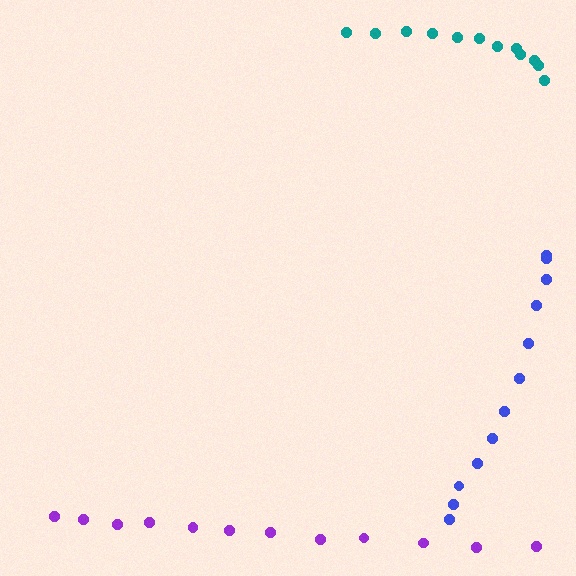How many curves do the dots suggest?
There are 3 distinct paths.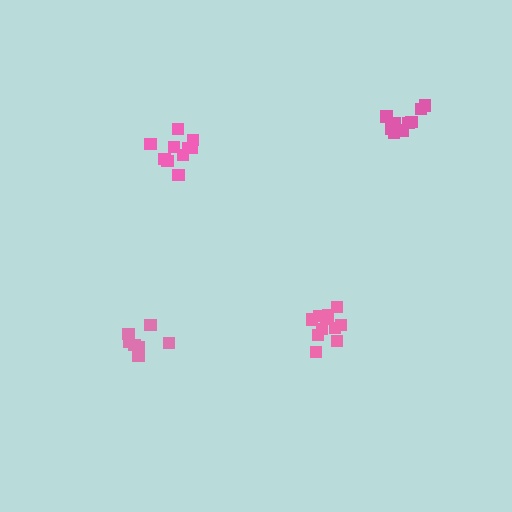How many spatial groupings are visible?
There are 4 spatial groupings.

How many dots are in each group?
Group 1: 9 dots, Group 2: 10 dots, Group 3: 11 dots, Group 4: 7 dots (37 total).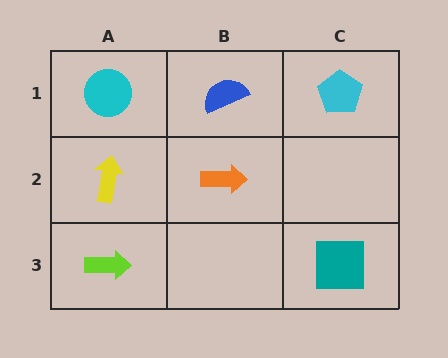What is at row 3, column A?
A lime arrow.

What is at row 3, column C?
A teal square.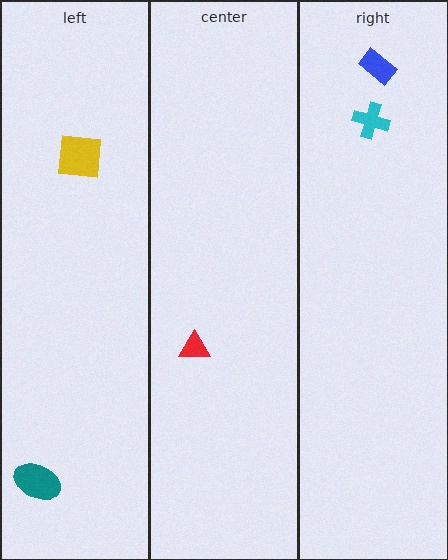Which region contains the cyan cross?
The right region.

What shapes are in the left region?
The teal ellipse, the yellow square.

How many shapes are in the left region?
2.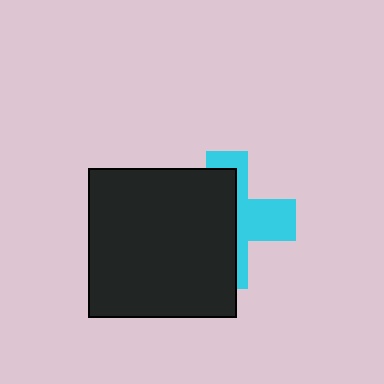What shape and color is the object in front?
The object in front is a black square.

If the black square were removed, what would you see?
You would see the complete cyan cross.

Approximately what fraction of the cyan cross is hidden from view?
Roughly 60% of the cyan cross is hidden behind the black square.